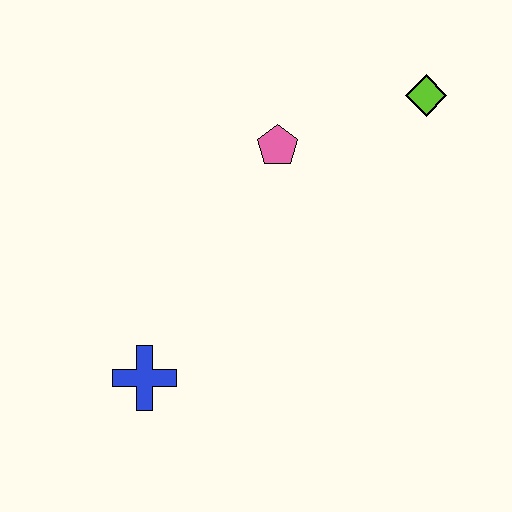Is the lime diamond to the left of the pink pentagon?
No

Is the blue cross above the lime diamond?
No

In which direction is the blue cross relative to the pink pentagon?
The blue cross is below the pink pentagon.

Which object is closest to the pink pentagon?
The lime diamond is closest to the pink pentagon.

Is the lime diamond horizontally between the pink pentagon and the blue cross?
No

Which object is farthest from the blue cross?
The lime diamond is farthest from the blue cross.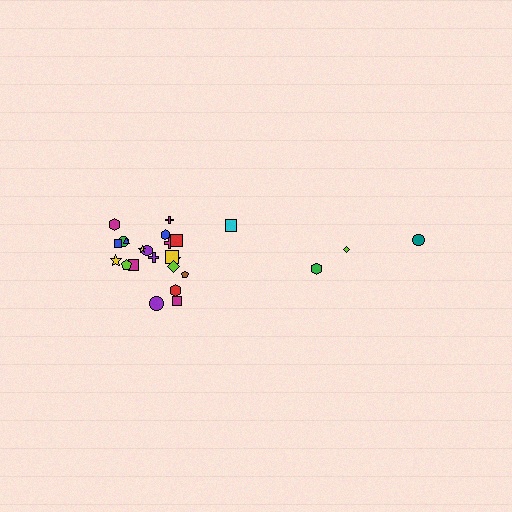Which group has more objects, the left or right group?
The left group.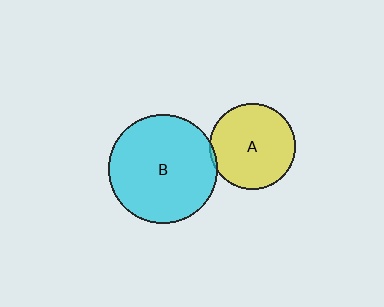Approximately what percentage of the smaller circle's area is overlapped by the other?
Approximately 5%.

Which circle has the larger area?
Circle B (cyan).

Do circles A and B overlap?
Yes.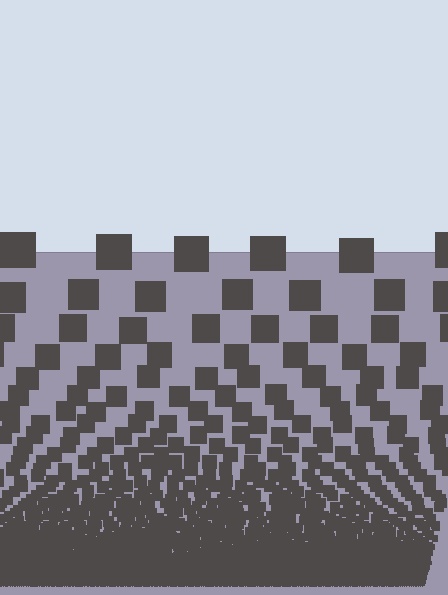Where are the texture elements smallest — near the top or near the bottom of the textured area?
Near the bottom.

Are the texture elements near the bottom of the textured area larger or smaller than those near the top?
Smaller. The gradient is inverted — elements near the bottom are smaller and denser.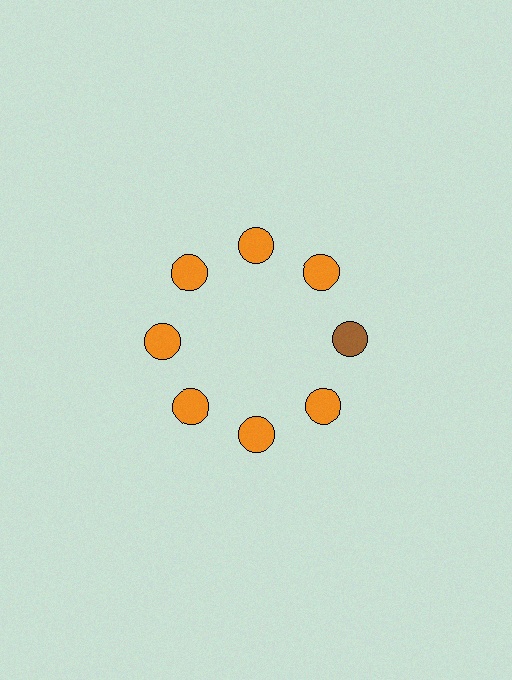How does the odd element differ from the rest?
It has a different color: brown instead of orange.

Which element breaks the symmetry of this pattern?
The brown circle at roughly the 3 o'clock position breaks the symmetry. All other shapes are orange circles.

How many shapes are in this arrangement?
There are 8 shapes arranged in a ring pattern.